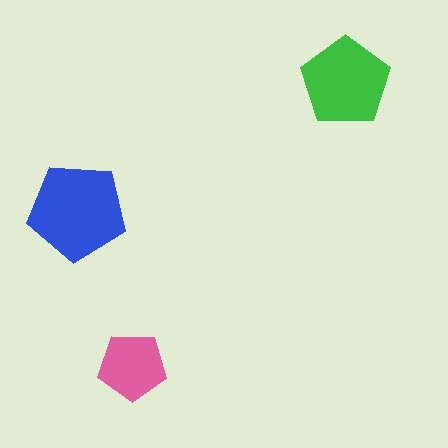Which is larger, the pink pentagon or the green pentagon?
The green one.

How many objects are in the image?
There are 3 objects in the image.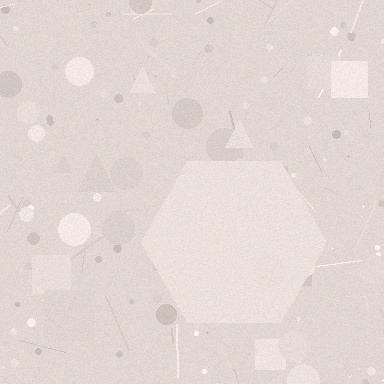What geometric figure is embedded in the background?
A hexagon is embedded in the background.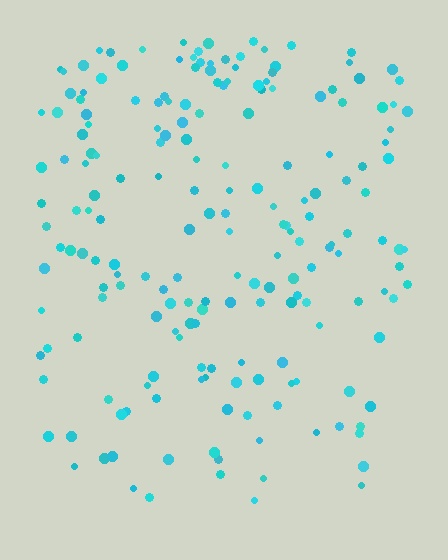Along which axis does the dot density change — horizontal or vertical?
Vertical.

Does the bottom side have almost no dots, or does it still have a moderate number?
Still a moderate number, just noticeably fewer than the top.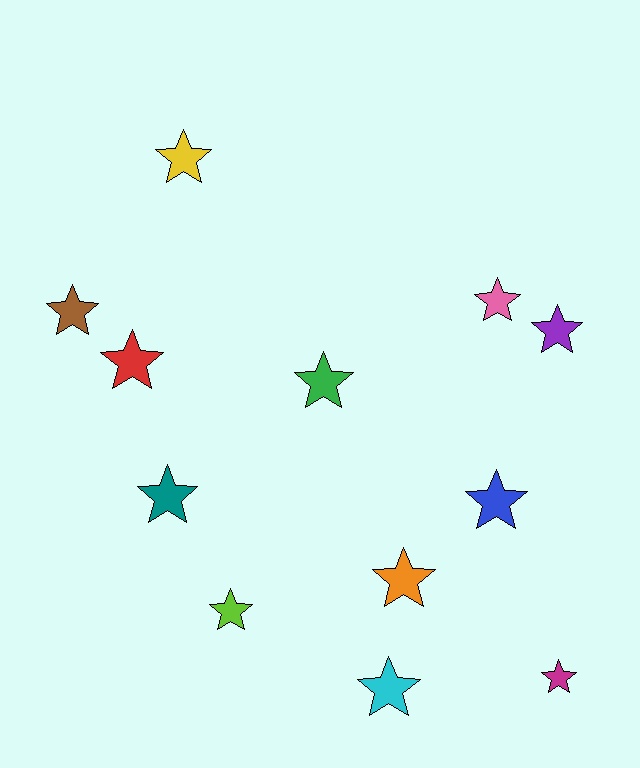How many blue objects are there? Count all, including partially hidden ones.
There is 1 blue object.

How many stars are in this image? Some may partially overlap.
There are 12 stars.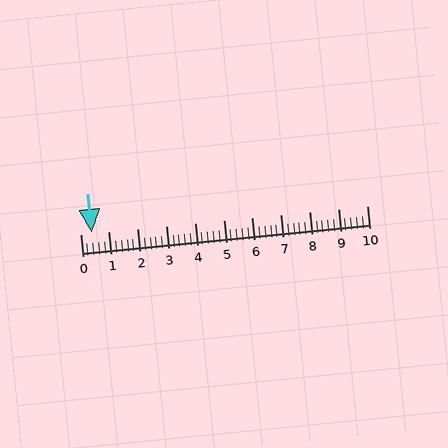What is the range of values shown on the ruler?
The ruler shows values from 0 to 10.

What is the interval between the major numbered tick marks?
The major tick marks are spaced 1 units apart.